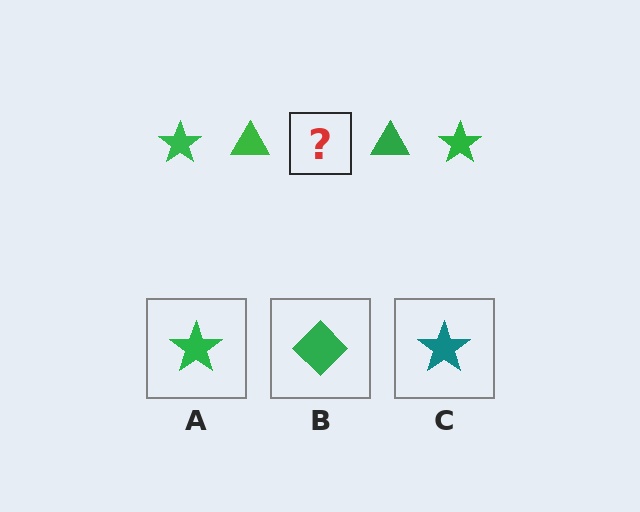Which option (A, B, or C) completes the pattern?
A.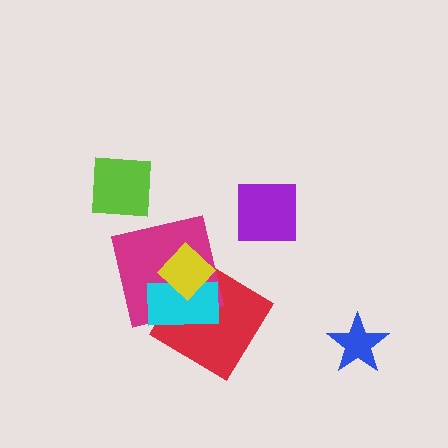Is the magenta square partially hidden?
Yes, it is partially covered by another shape.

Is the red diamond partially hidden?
Yes, it is partially covered by another shape.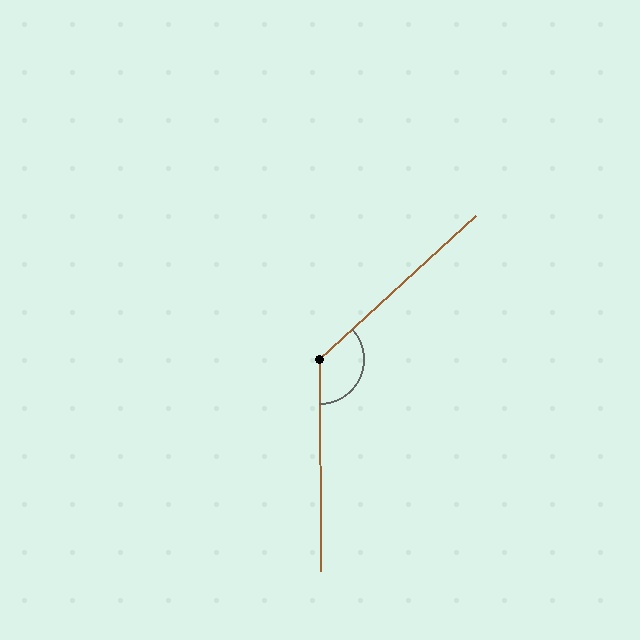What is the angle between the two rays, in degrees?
Approximately 132 degrees.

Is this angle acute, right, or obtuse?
It is obtuse.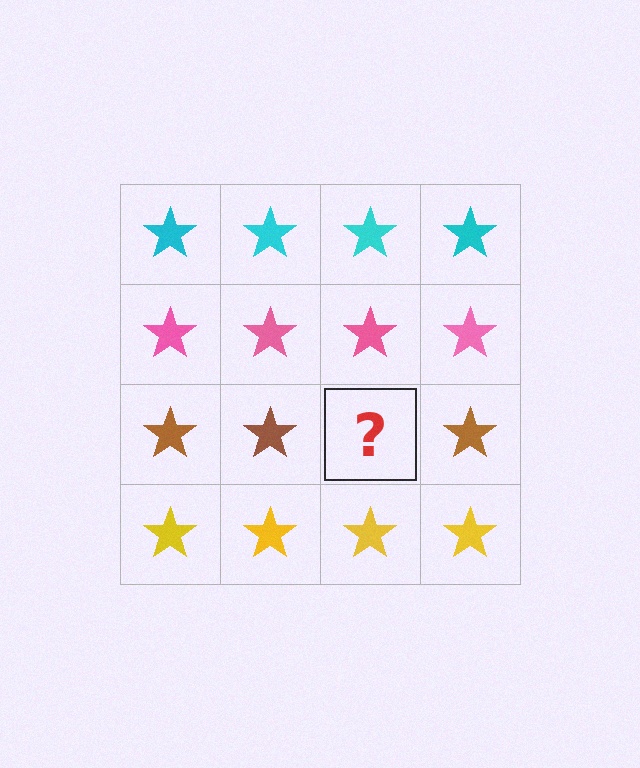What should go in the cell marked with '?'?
The missing cell should contain a brown star.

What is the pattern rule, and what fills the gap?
The rule is that each row has a consistent color. The gap should be filled with a brown star.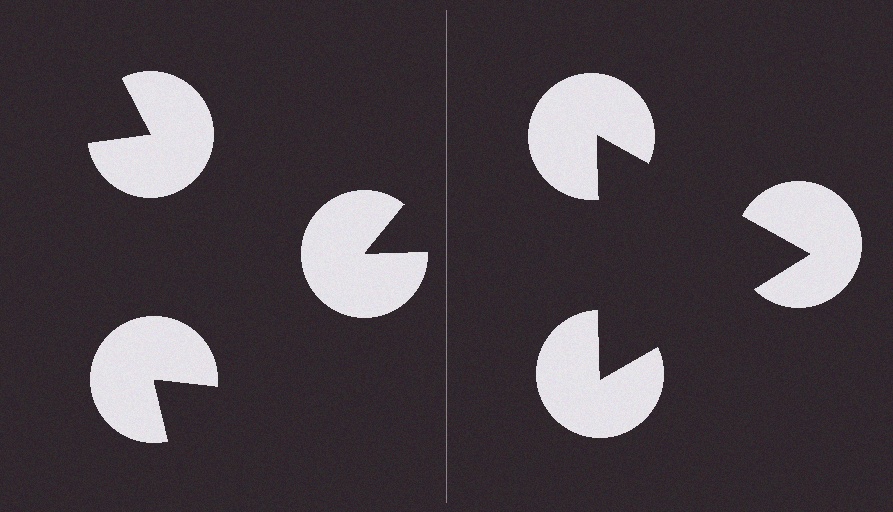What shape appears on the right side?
An illusory triangle.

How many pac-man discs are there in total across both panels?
6 — 3 on each side.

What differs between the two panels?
The pac-man discs are positioned identically on both sides; only the wedge orientations differ. On the right they align to a triangle; on the left they are misaligned.